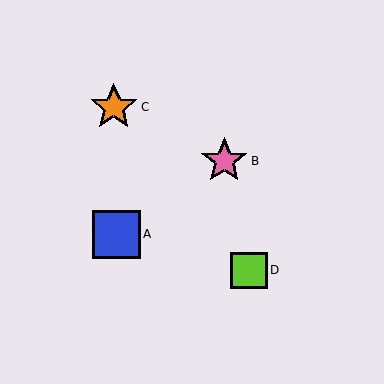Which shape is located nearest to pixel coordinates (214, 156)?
The pink star (labeled B) at (224, 161) is nearest to that location.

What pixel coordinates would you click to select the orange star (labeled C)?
Click at (114, 107) to select the orange star C.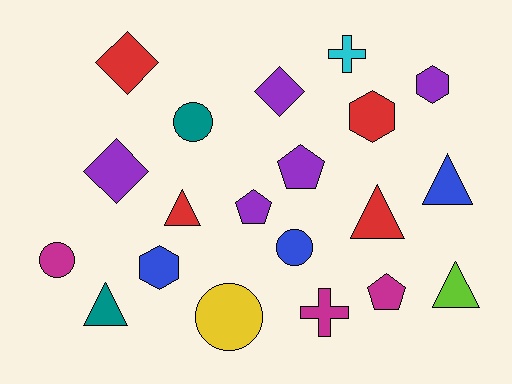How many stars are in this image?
There are no stars.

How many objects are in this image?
There are 20 objects.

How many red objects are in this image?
There are 4 red objects.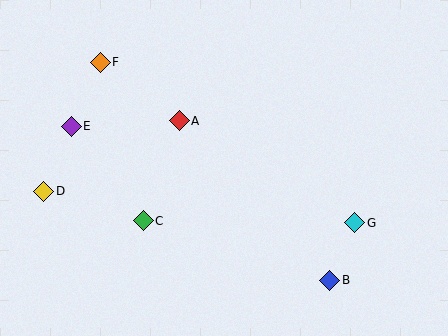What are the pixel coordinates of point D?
Point D is at (44, 191).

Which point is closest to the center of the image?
Point A at (179, 121) is closest to the center.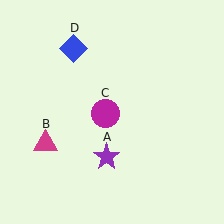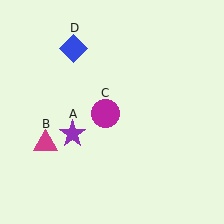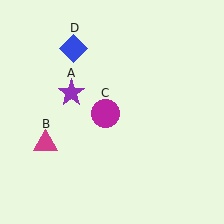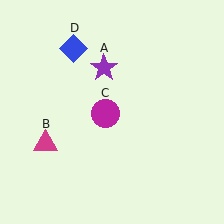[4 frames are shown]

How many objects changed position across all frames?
1 object changed position: purple star (object A).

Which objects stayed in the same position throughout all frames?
Magenta triangle (object B) and magenta circle (object C) and blue diamond (object D) remained stationary.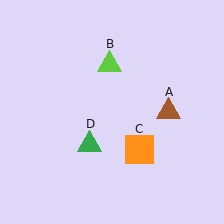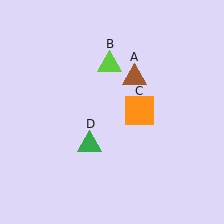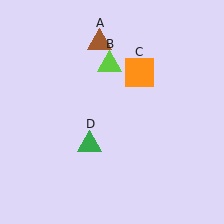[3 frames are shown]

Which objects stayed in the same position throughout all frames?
Lime triangle (object B) and green triangle (object D) remained stationary.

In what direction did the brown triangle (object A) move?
The brown triangle (object A) moved up and to the left.